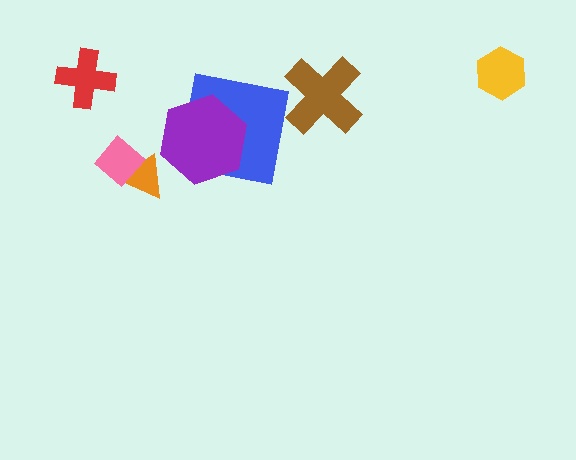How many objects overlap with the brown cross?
0 objects overlap with the brown cross.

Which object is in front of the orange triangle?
The pink diamond is in front of the orange triangle.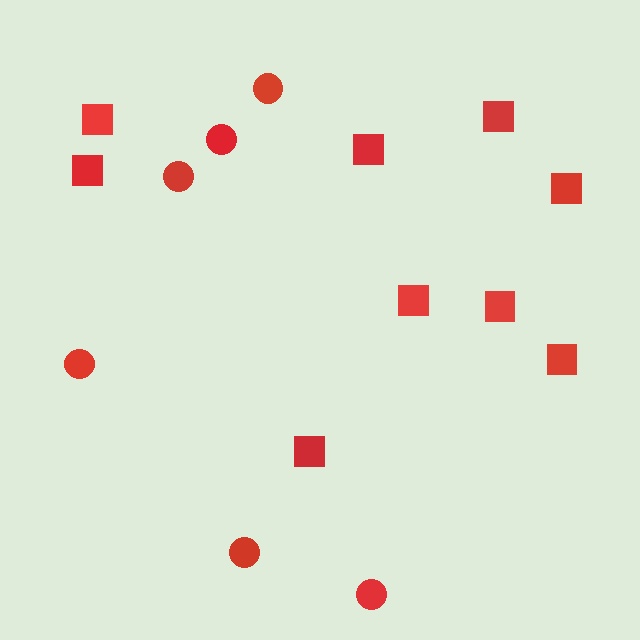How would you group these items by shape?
There are 2 groups: one group of squares (9) and one group of circles (6).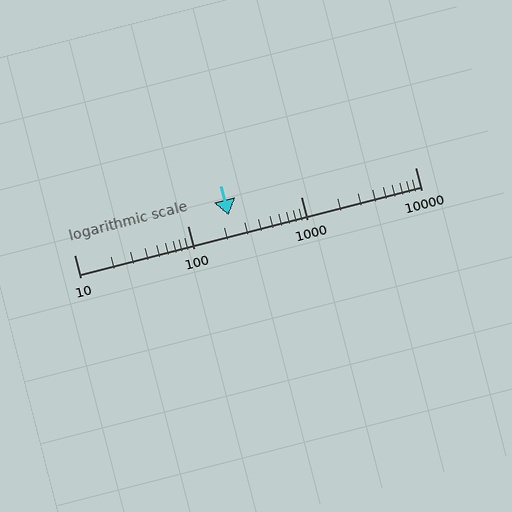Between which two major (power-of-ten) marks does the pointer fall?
The pointer is between 100 and 1000.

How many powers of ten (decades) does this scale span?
The scale spans 3 decades, from 10 to 10000.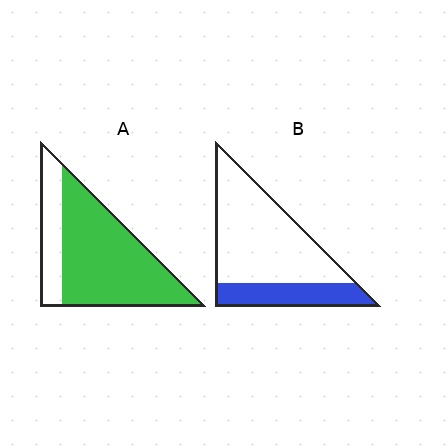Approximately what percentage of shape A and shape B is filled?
A is approximately 75% and B is approximately 25%.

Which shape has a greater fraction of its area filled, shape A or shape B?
Shape A.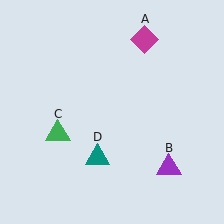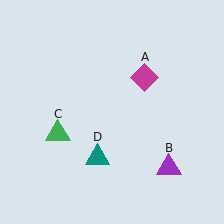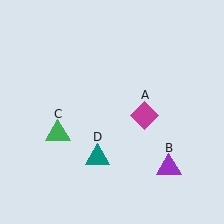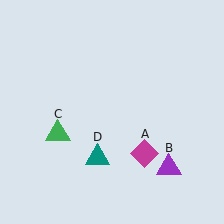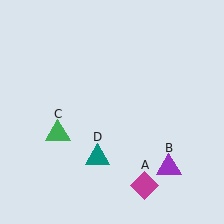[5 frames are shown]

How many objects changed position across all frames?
1 object changed position: magenta diamond (object A).